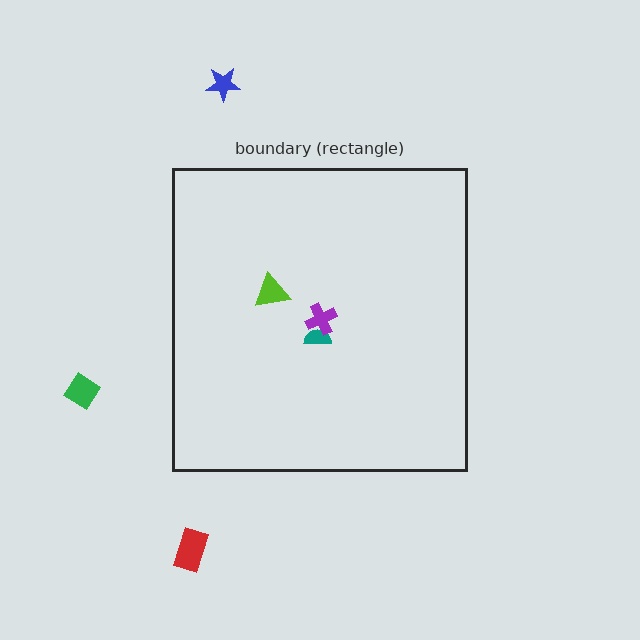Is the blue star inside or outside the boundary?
Outside.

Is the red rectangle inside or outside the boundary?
Outside.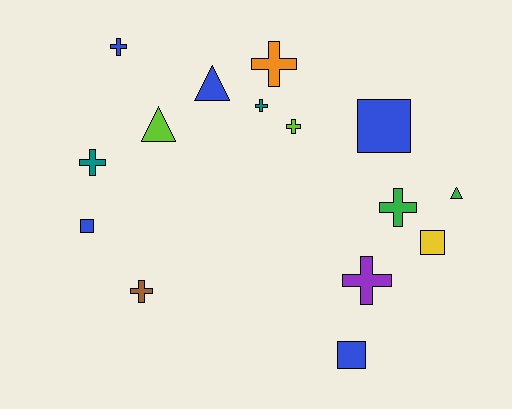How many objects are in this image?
There are 15 objects.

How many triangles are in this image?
There are 3 triangles.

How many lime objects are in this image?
There are 2 lime objects.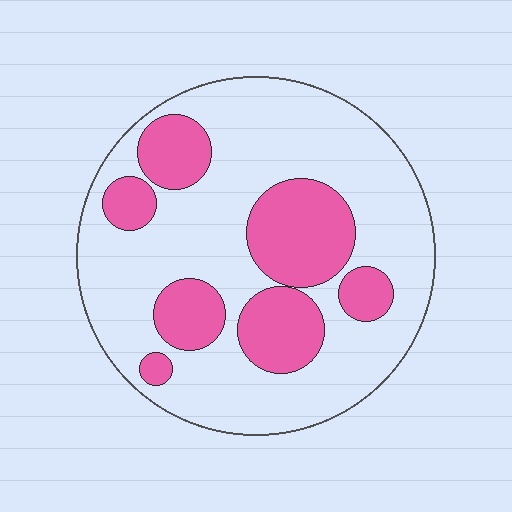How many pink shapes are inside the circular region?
7.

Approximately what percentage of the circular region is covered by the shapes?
Approximately 30%.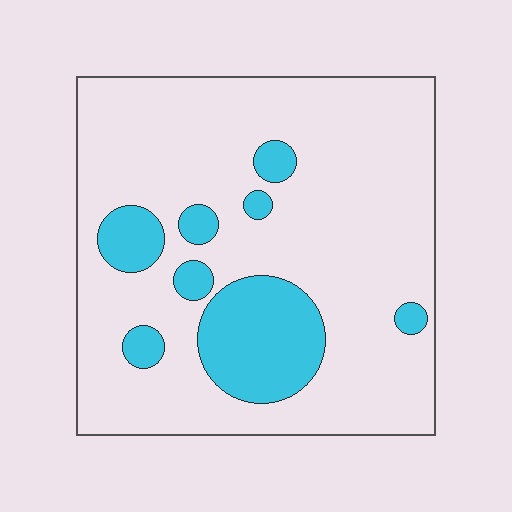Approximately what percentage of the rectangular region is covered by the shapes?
Approximately 20%.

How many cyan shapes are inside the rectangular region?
8.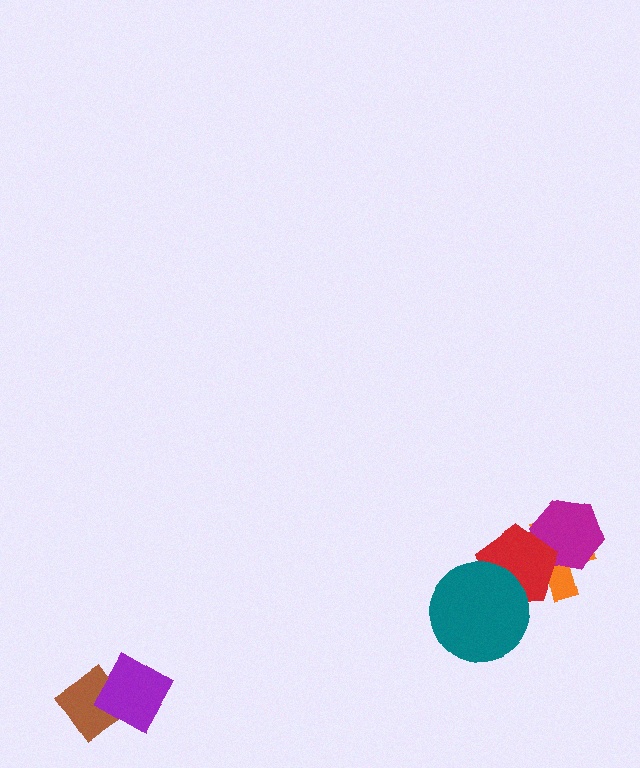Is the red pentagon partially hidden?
Yes, it is partially covered by another shape.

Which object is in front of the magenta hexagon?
The red pentagon is in front of the magenta hexagon.